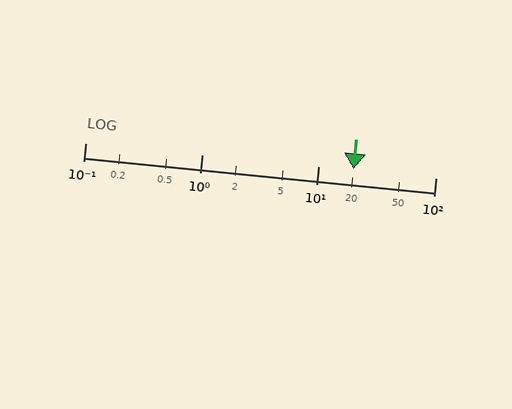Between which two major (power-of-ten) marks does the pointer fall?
The pointer is between 10 and 100.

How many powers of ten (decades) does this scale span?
The scale spans 3 decades, from 0.1 to 100.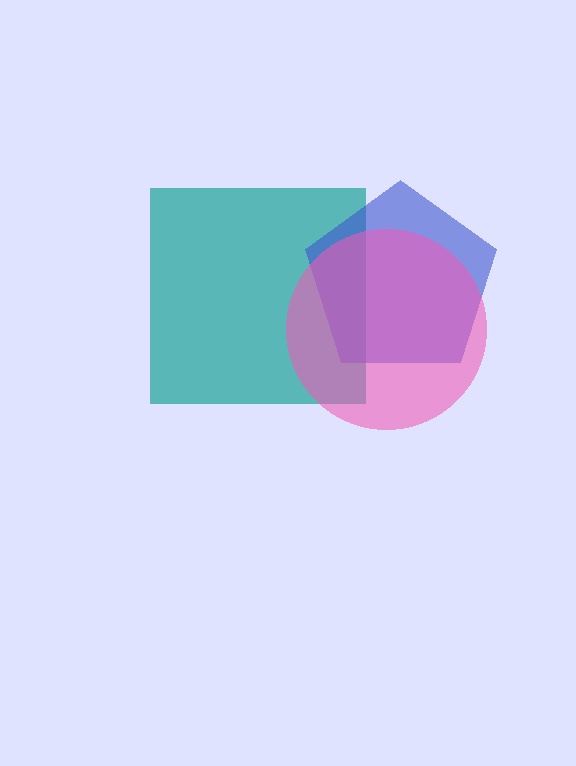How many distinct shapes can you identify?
There are 3 distinct shapes: a teal square, a blue pentagon, a pink circle.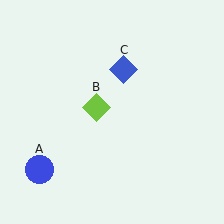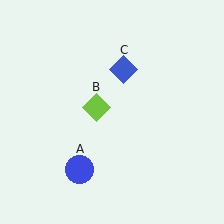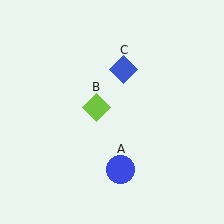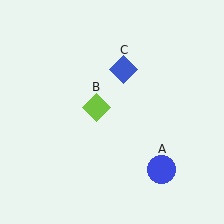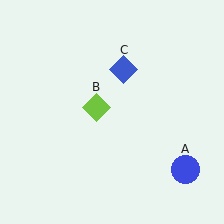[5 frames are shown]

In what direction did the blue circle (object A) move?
The blue circle (object A) moved right.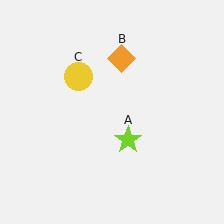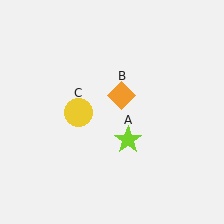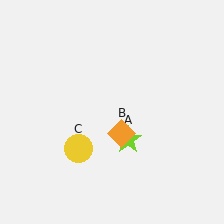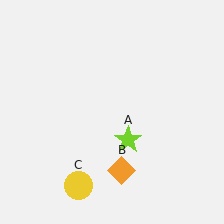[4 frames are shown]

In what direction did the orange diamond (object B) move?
The orange diamond (object B) moved down.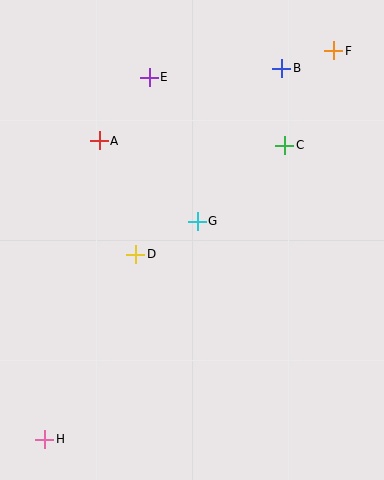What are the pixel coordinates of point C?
Point C is at (285, 145).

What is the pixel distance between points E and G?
The distance between E and G is 152 pixels.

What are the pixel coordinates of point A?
Point A is at (99, 141).